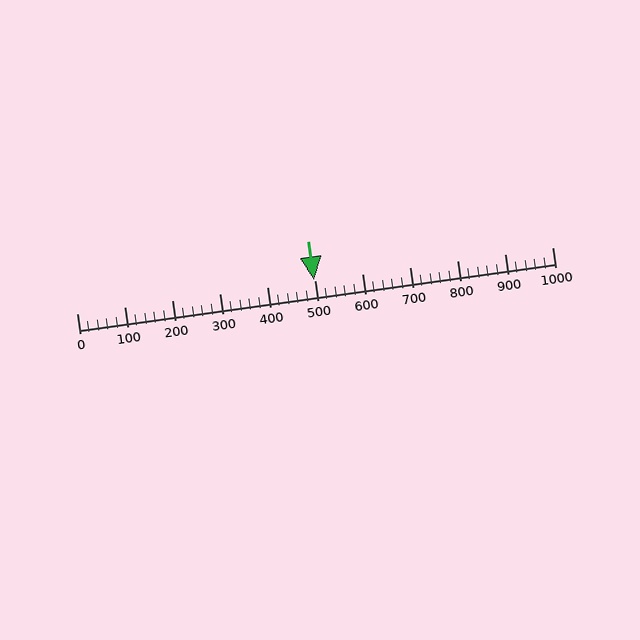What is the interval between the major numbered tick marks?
The major tick marks are spaced 100 units apart.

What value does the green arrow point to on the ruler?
The green arrow points to approximately 499.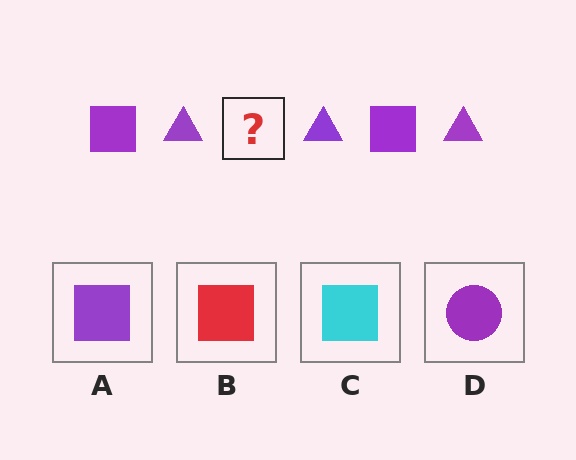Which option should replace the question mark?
Option A.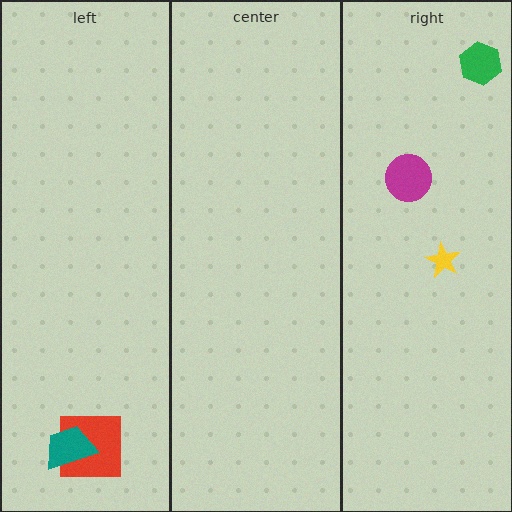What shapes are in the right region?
The green hexagon, the magenta circle, the yellow star.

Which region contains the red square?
The left region.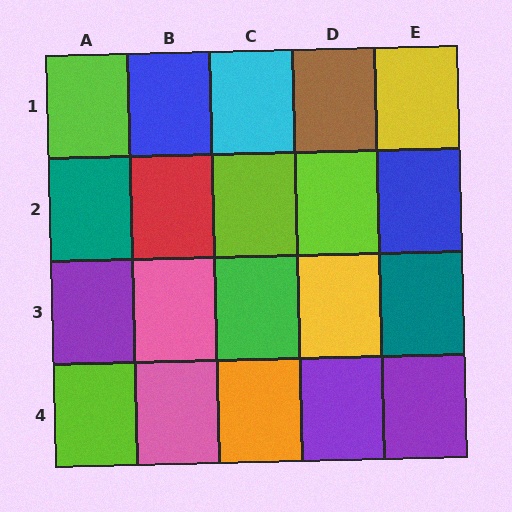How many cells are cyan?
1 cell is cyan.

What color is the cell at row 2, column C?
Lime.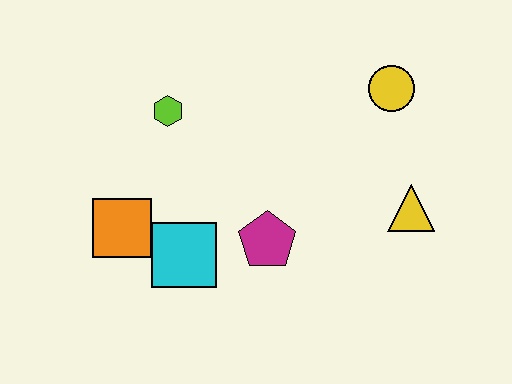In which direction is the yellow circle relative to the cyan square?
The yellow circle is to the right of the cyan square.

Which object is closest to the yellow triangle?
The yellow circle is closest to the yellow triangle.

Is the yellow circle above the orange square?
Yes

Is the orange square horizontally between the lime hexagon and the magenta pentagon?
No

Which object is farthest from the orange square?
The yellow circle is farthest from the orange square.